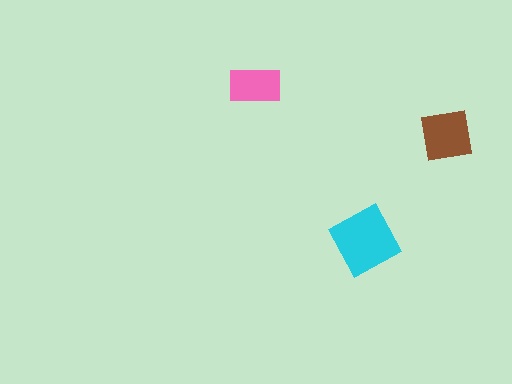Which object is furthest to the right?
The brown square is rightmost.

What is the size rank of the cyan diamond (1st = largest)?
1st.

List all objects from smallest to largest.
The pink rectangle, the brown square, the cyan diamond.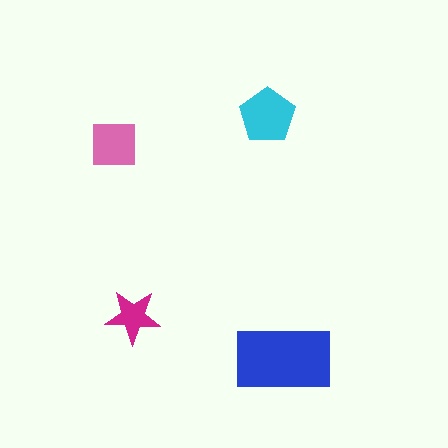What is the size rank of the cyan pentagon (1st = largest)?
2nd.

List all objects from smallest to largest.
The magenta star, the pink square, the cyan pentagon, the blue rectangle.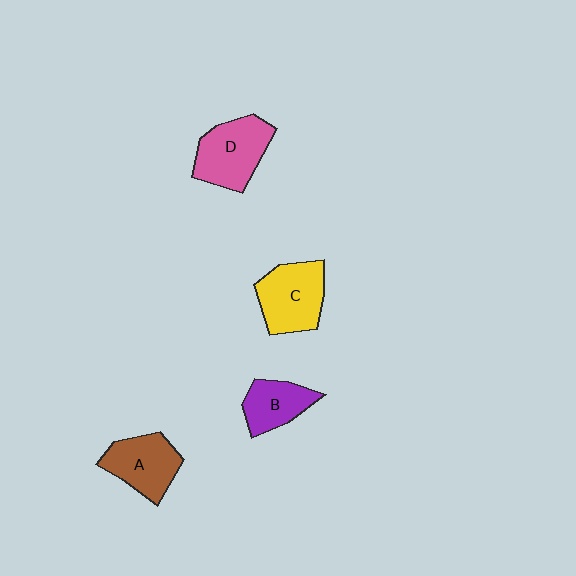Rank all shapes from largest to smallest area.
From largest to smallest: D (pink), C (yellow), A (brown), B (purple).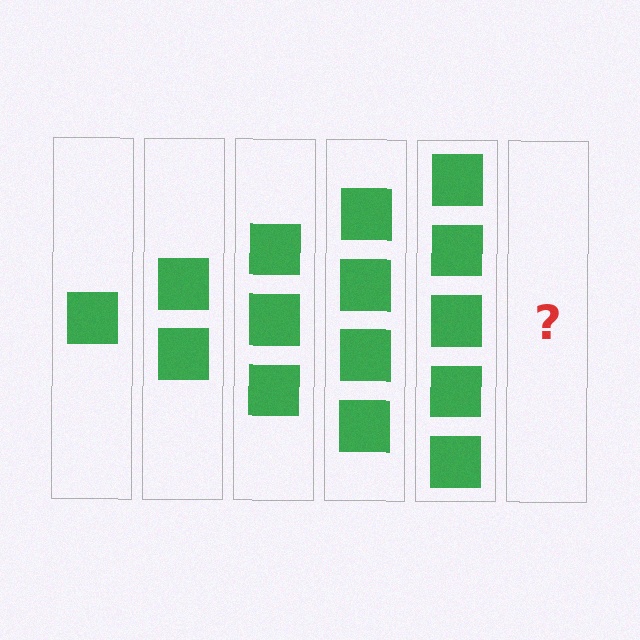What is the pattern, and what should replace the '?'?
The pattern is that each step adds one more square. The '?' should be 6 squares.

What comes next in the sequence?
The next element should be 6 squares.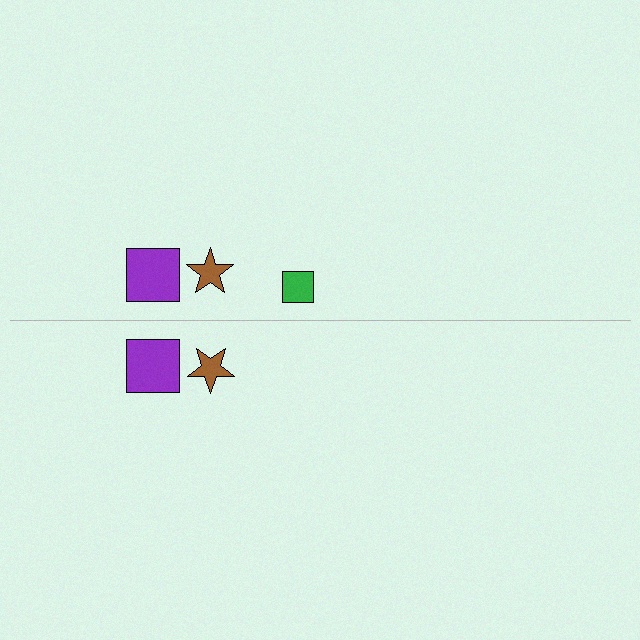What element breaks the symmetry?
A green square is missing from the bottom side.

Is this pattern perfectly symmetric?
No, the pattern is not perfectly symmetric. A green square is missing from the bottom side.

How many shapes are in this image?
There are 5 shapes in this image.